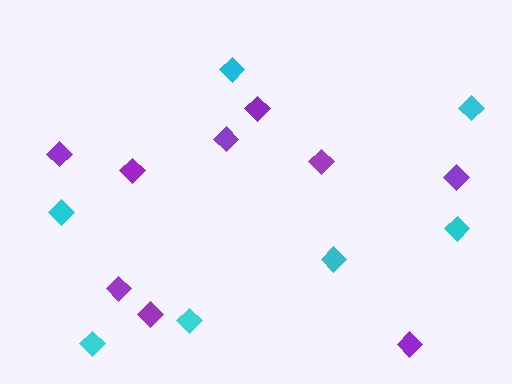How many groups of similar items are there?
There are 2 groups: one group of cyan diamonds (7) and one group of purple diamonds (9).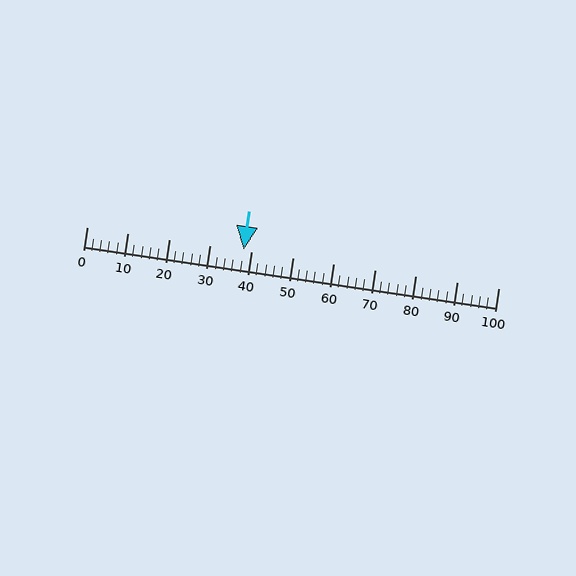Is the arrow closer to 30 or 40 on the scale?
The arrow is closer to 40.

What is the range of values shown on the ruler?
The ruler shows values from 0 to 100.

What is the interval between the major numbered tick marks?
The major tick marks are spaced 10 units apart.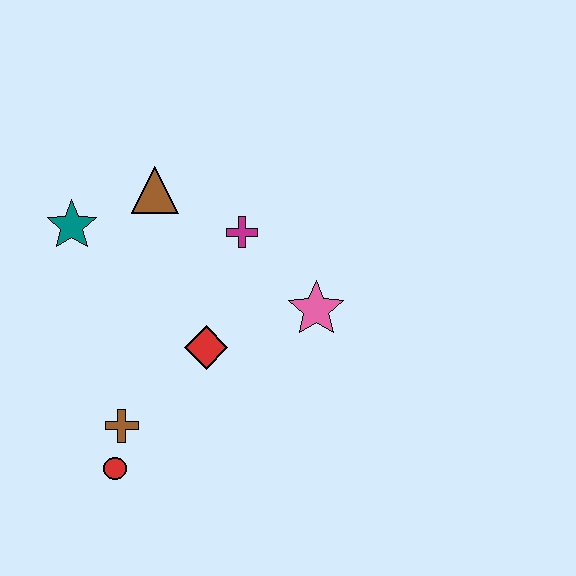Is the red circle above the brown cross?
No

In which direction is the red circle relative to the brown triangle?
The red circle is below the brown triangle.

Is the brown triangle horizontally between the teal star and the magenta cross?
Yes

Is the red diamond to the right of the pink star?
No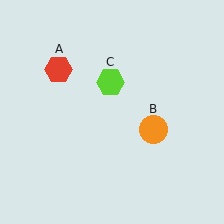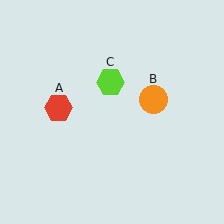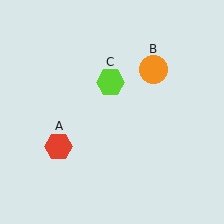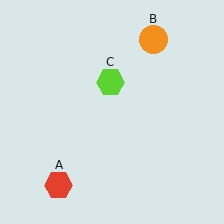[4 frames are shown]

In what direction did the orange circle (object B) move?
The orange circle (object B) moved up.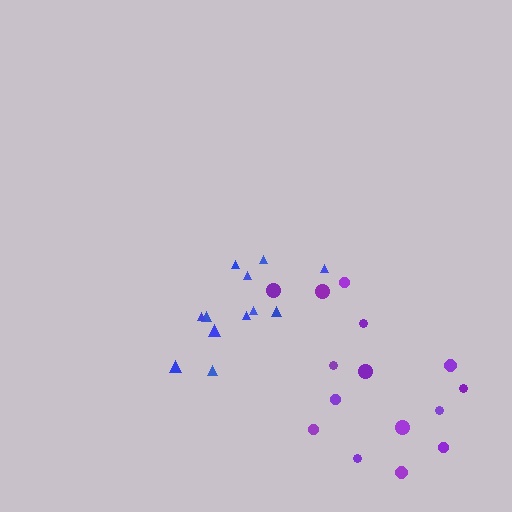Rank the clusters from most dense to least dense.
blue, purple.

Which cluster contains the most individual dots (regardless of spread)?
Purple (15).